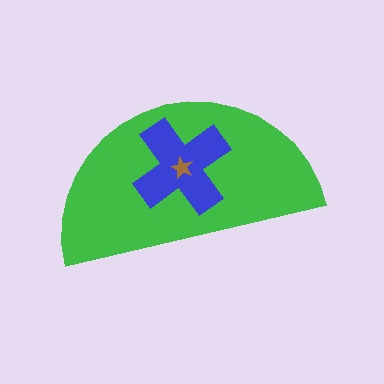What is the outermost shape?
The green semicircle.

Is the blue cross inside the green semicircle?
Yes.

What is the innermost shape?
The brown star.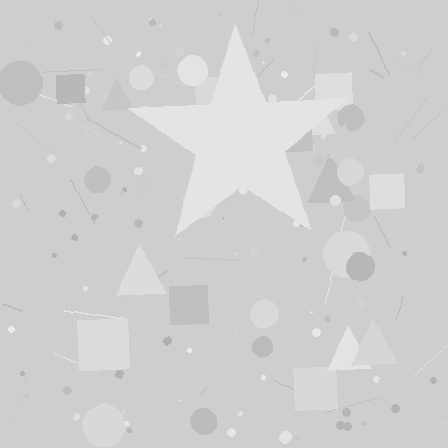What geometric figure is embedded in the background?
A star is embedded in the background.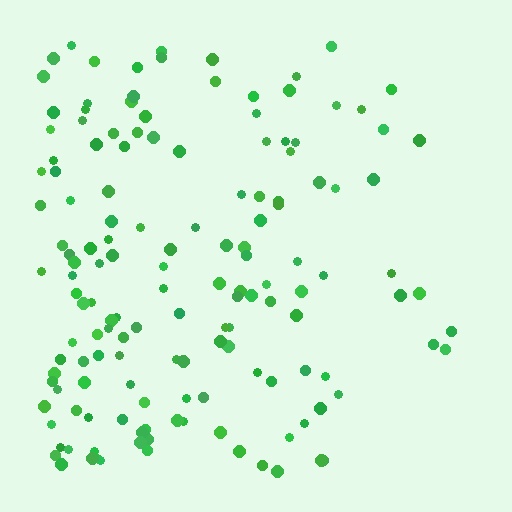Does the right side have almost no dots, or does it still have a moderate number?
Still a moderate number, just noticeably fewer than the left.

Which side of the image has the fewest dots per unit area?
The right.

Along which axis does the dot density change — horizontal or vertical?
Horizontal.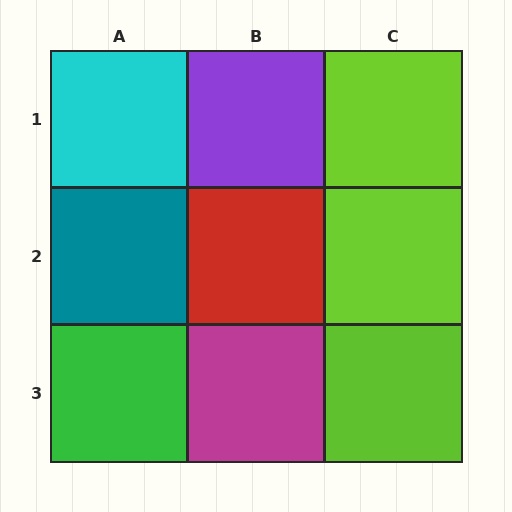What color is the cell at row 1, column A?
Cyan.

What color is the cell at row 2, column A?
Teal.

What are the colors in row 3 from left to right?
Green, magenta, lime.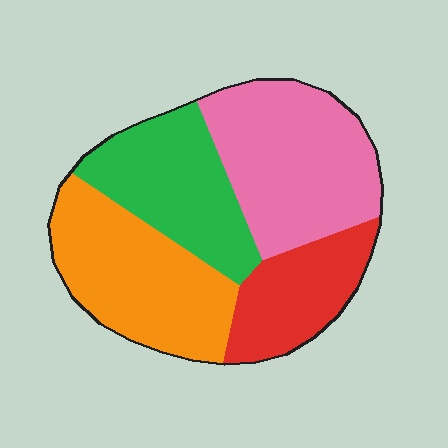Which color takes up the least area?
Red, at roughly 15%.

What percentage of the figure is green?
Green takes up less than a quarter of the figure.